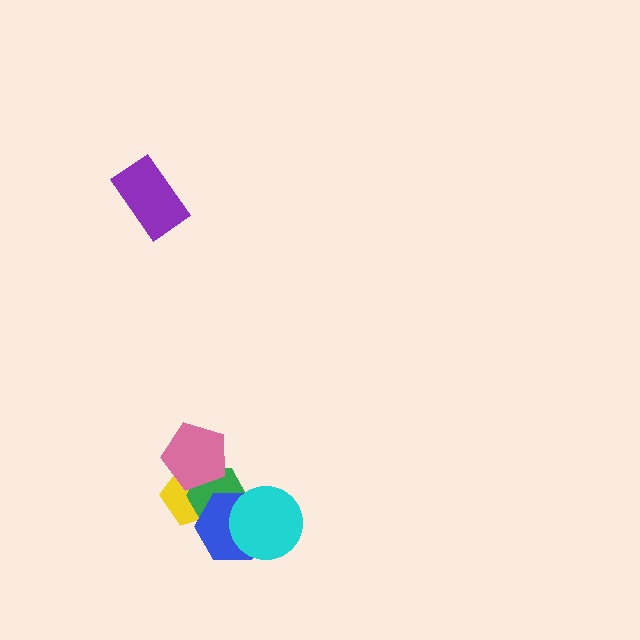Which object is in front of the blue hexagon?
The cyan circle is in front of the blue hexagon.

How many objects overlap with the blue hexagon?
3 objects overlap with the blue hexagon.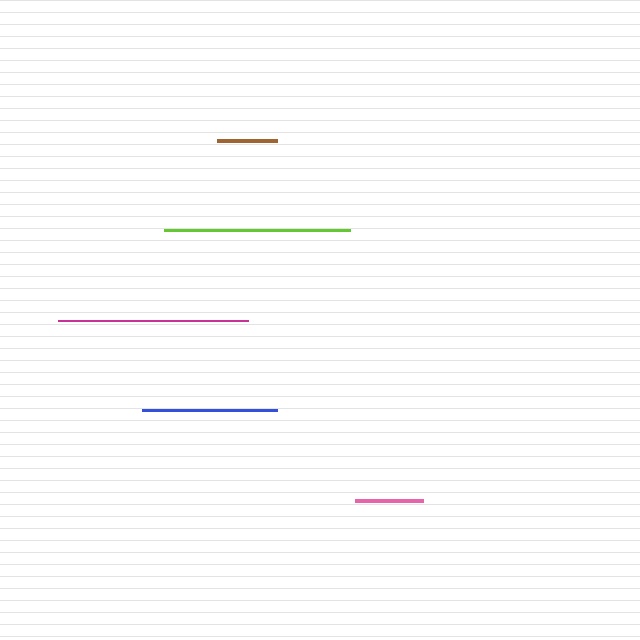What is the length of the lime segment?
The lime segment is approximately 186 pixels long.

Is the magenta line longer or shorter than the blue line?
The magenta line is longer than the blue line.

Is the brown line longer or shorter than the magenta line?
The magenta line is longer than the brown line.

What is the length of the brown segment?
The brown segment is approximately 61 pixels long.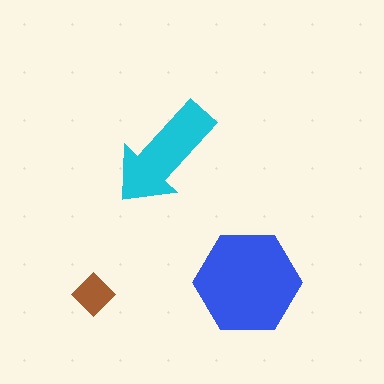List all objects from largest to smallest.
The blue hexagon, the cyan arrow, the brown diamond.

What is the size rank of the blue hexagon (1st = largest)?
1st.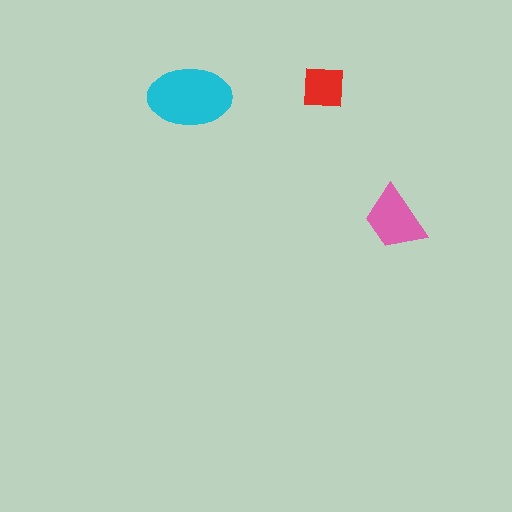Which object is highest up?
The red square is topmost.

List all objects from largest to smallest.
The cyan ellipse, the pink trapezoid, the red square.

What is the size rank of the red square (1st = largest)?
3rd.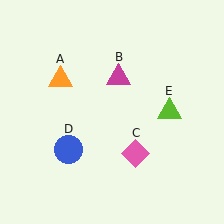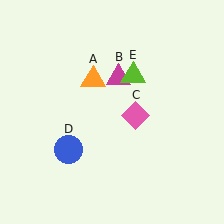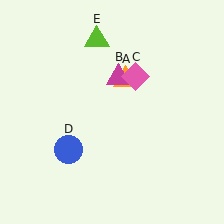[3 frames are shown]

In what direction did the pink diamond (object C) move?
The pink diamond (object C) moved up.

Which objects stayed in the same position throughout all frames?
Magenta triangle (object B) and blue circle (object D) remained stationary.